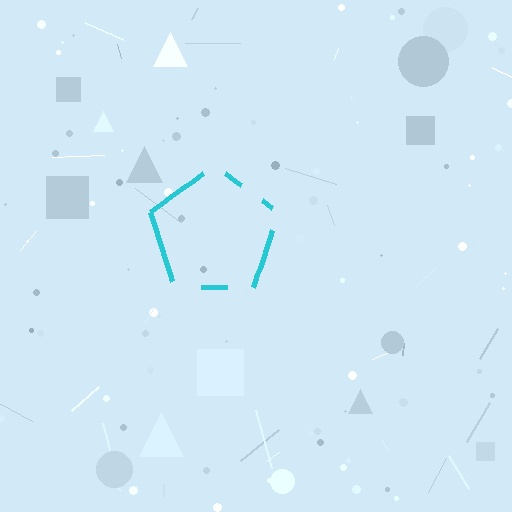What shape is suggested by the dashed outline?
The dashed outline suggests a pentagon.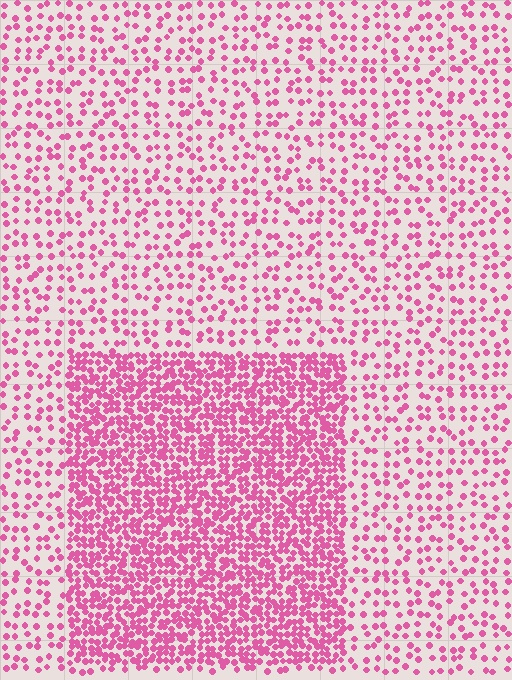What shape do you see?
I see a rectangle.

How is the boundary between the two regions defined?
The boundary is defined by a change in element density (approximately 2.6x ratio). All elements are the same color, size, and shape.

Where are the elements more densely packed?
The elements are more densely packed inside the rectangle boundary.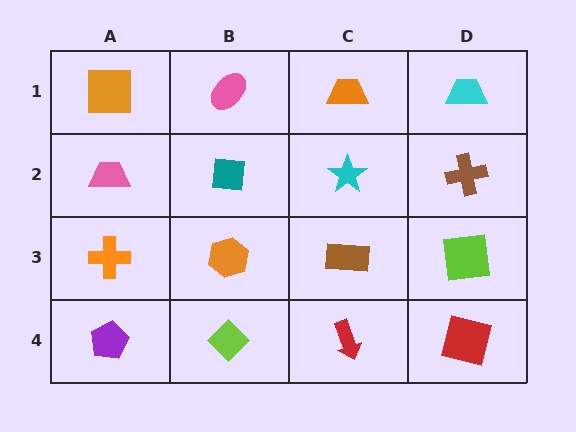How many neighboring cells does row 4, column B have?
3.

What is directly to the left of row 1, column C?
A pink ellipse.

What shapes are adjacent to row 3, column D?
A brown cross (row 2, column D), a red square (row 4, column D), a brown rectangle (row 3, column C).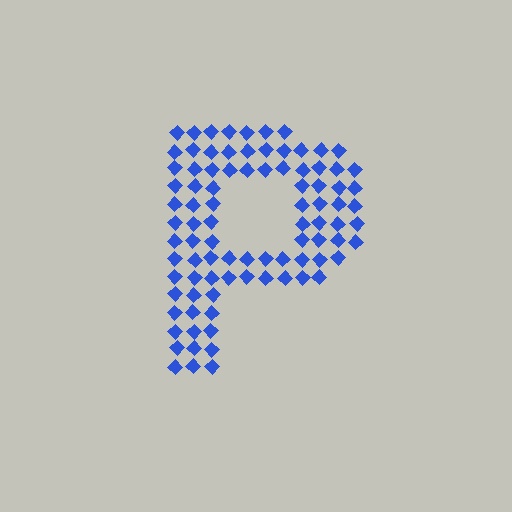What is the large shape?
The large shape is the letter P.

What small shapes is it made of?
It is made of small diamonds.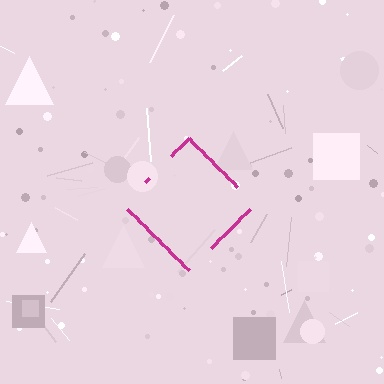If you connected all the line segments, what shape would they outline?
They would outline a diamond.